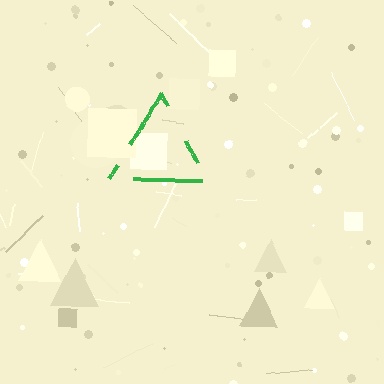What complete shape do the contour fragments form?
The contour fragments form a triangle.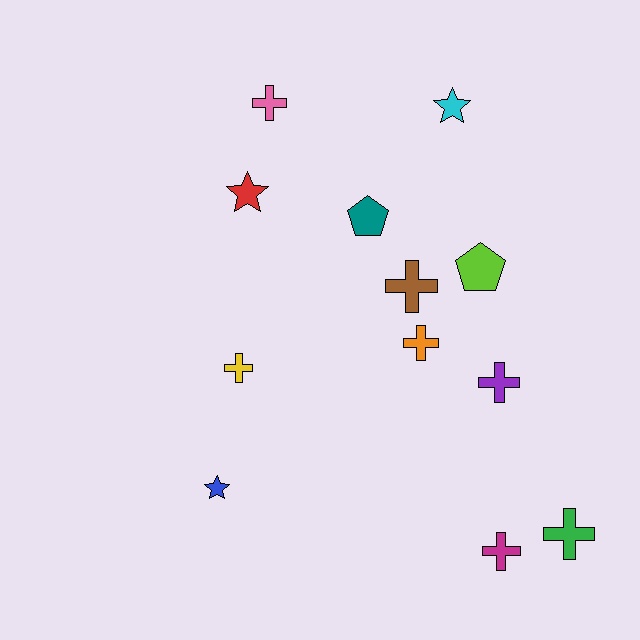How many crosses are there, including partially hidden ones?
There are 7 crosses.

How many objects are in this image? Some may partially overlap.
There are 12 objects.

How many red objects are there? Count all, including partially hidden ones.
There is 1 red object.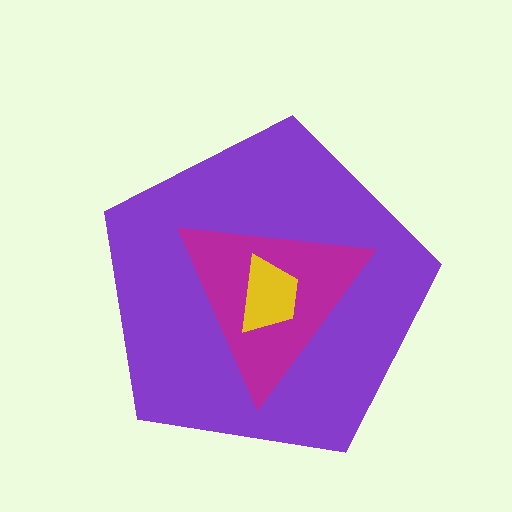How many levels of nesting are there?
3.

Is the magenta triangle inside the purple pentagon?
Yes.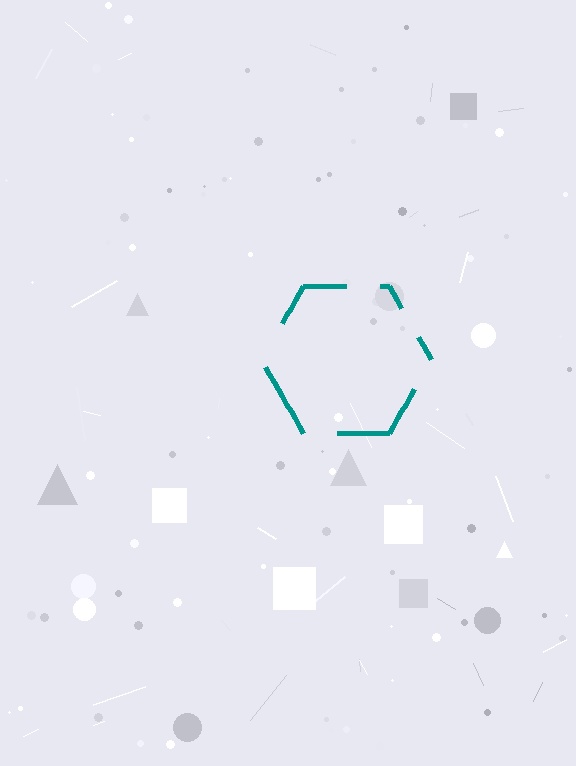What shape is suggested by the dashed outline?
The dashed outline suggests a hexagon.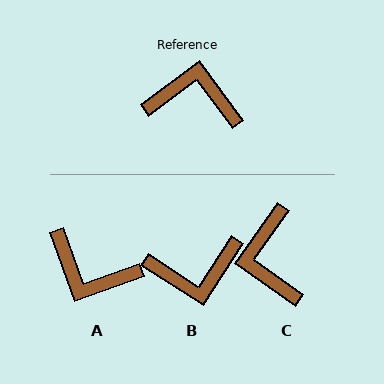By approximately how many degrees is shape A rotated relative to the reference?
Approximately 163 degrees counter-clockwise.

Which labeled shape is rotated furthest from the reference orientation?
A, about 163 degrees away.